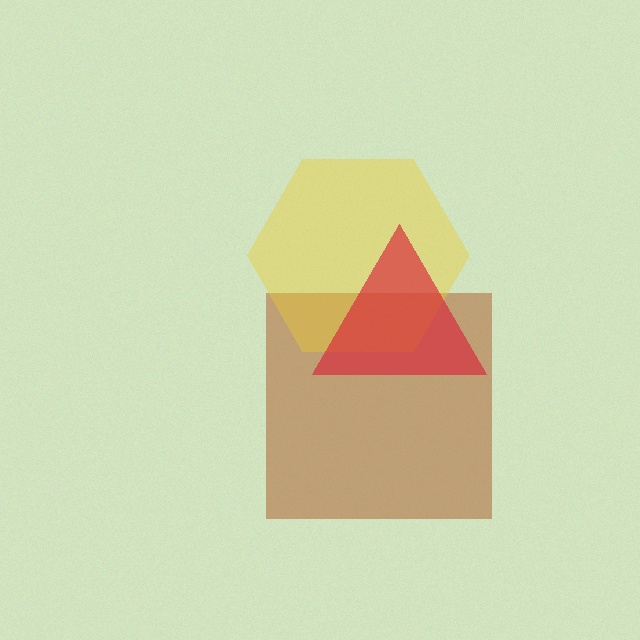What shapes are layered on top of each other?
The layered shapes are: a brown square, a yellow hexagon, a red triangle.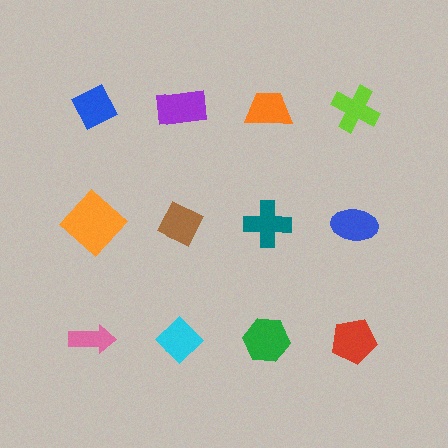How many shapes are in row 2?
4 shapes.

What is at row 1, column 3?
An orange trapezoid.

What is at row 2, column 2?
A brown diamond.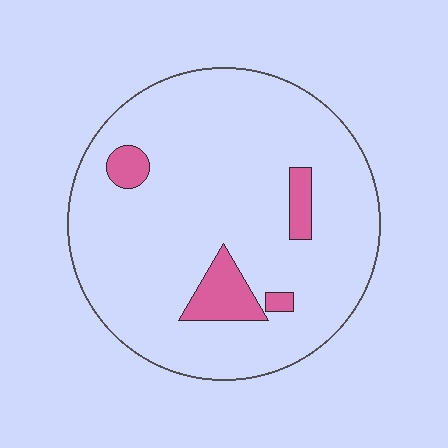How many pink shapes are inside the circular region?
4.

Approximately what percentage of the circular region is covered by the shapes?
Approximately 10%.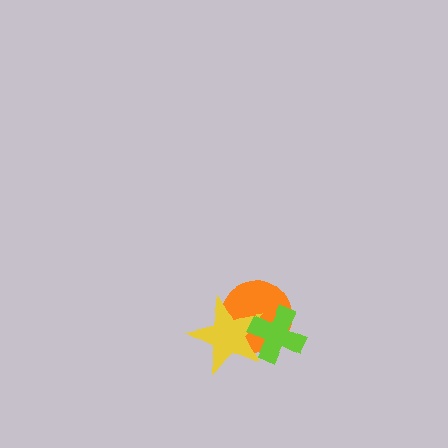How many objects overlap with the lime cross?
2 objects overlap with the lime cross.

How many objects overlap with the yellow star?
2 objects overlap with the yellow star.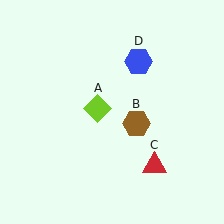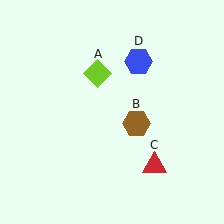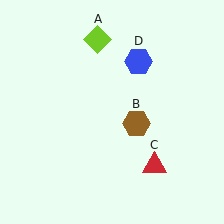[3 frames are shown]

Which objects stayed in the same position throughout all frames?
Brown hexagon (object B) and red triangle (object C) and blue hexagon (object D) remained stationary.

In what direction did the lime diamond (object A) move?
The lime diamond (object A) moved up.